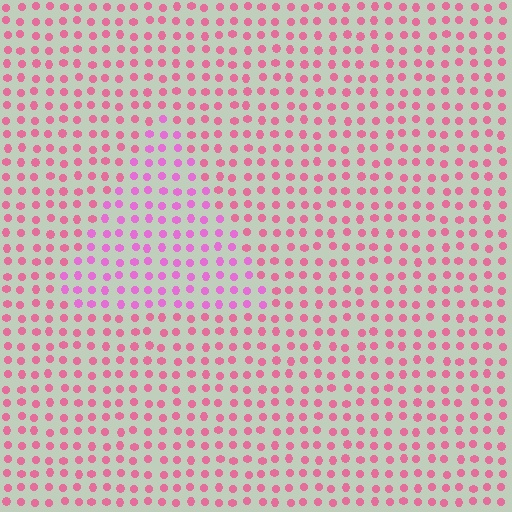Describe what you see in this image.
The image is filled with small pink elements in a uniform arrangement. A triangle-shaped region is visible where the elements are tinted to a slightly different hue, forming a subtle color boundary.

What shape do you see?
I see a triangle.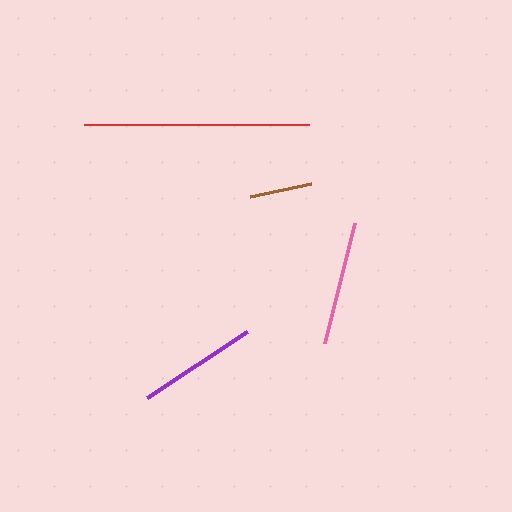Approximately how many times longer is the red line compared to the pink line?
The red line is approximately 1.8 times the length of the pink line.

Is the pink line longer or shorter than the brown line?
The pink line is longer than the brown line.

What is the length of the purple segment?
The purple segment is approximately 119 pixels long.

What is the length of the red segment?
The red segment is approximately 225 pixels long.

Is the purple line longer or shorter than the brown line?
The purple line is longer than the brown line.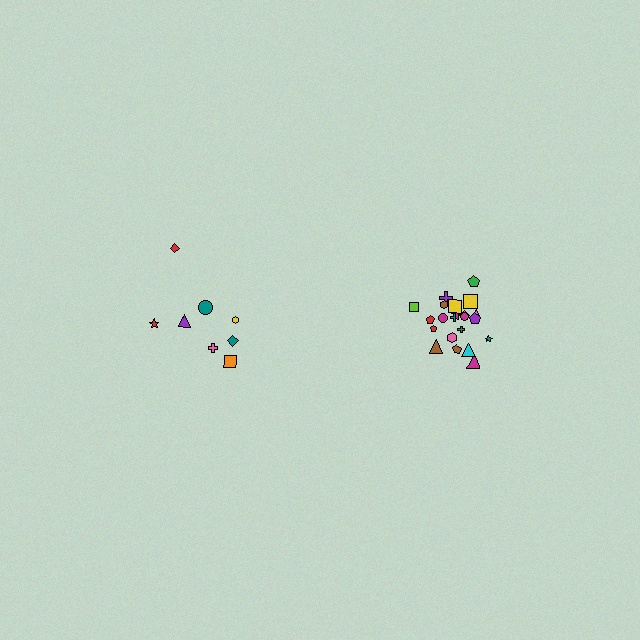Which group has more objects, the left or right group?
The right group.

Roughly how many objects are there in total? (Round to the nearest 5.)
Roughly 30 objects in total.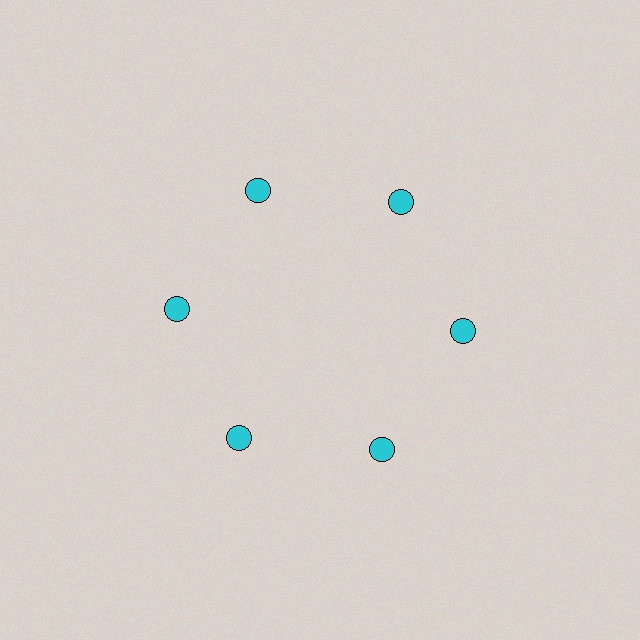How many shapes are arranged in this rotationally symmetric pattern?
There are 6 shapes, arranged in 6 groups of 1.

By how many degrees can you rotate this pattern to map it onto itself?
The pattern maps onto itself every 60 degrees of rotation.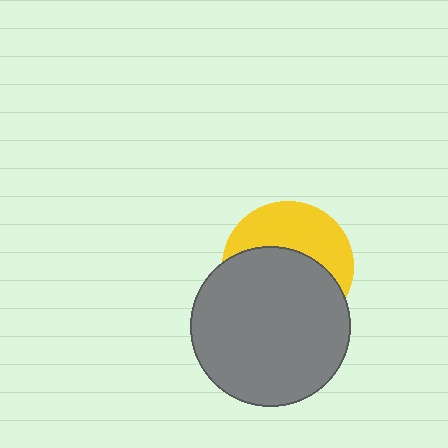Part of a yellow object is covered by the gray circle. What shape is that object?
It is a circle.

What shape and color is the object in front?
The object in front is a gray circle.